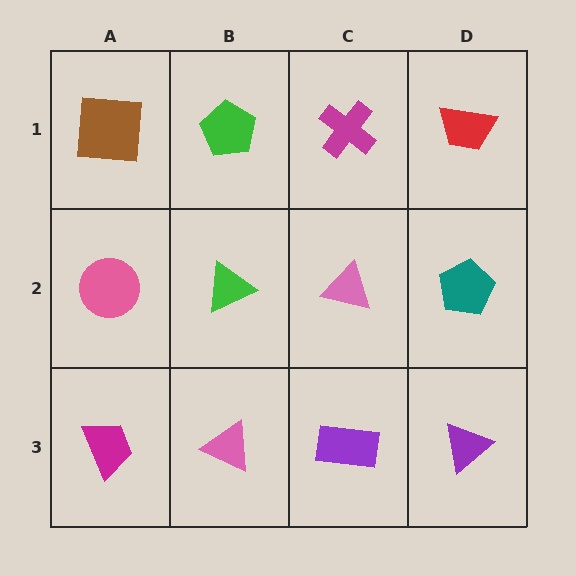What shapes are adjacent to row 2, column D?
A red trapezoid (row 1, column D), a purple triangle (row 3, column D), a pink triangle (row 2, column C).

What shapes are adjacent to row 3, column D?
A teal pentagon (row 2, column D), a purple rectangle (row 3, column C).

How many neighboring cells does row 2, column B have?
4.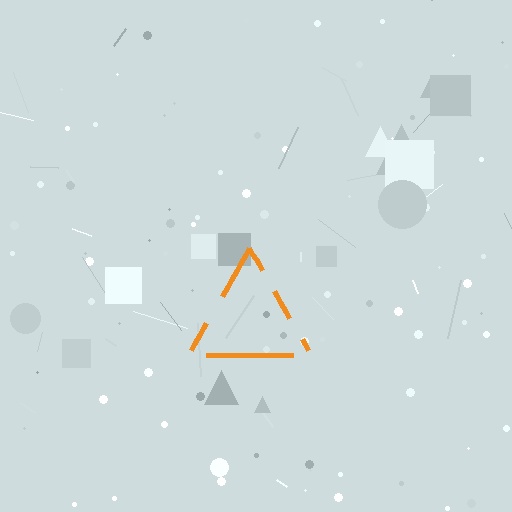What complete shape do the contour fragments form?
The contour fragments form a triangle.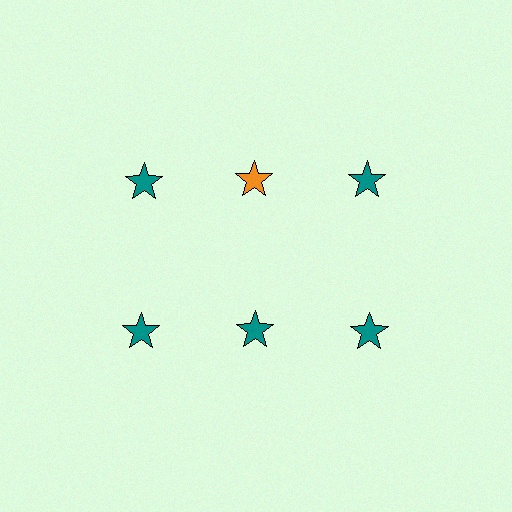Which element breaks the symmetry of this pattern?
The orange star in the top row, second from left column breaks the symmetry. All other shapes are teal stars.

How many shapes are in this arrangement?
There are 6 shapes arranged in a grid pattern.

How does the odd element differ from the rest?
It has a different color: orange instead of teal.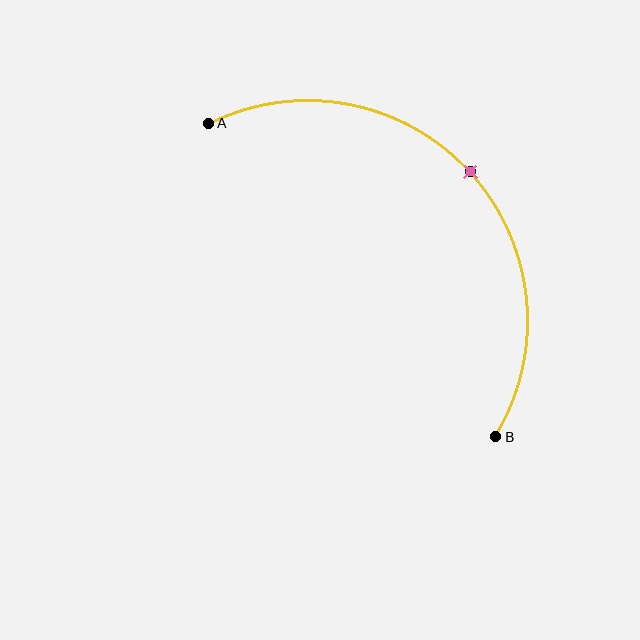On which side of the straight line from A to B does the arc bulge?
The arc bulges above and to the right of the straight line connecting A and B.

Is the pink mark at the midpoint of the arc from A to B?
Yes. The pink mark lies on the arc at equal arc-length from both A and B — it is the arc midpoint.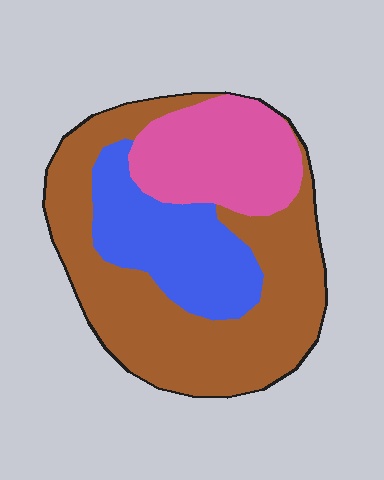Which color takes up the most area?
Brown, at roughly 55%.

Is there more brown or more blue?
Brown.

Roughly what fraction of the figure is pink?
Pink takes up about one quarter (1/4) of the figure.